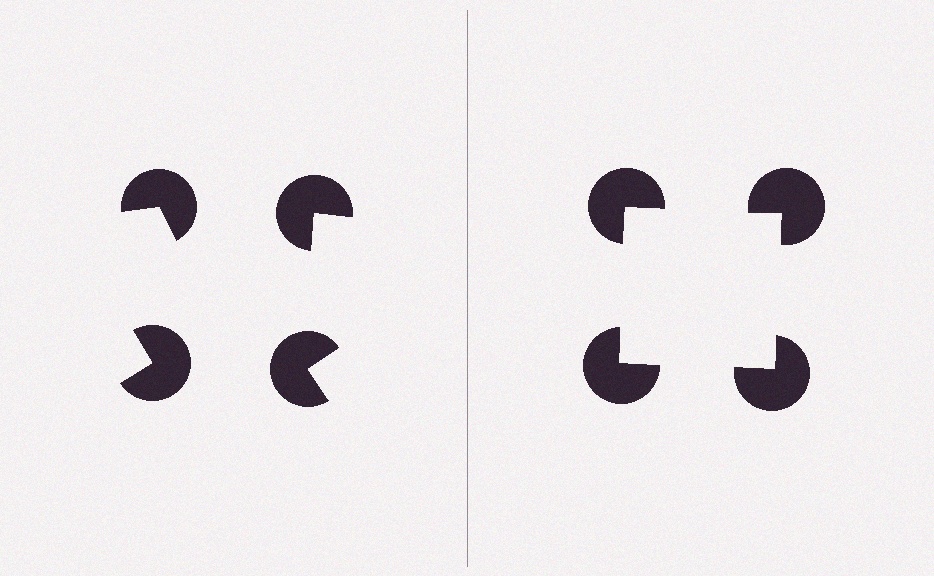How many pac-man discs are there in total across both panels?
8 — 4 on each side.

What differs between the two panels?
The pac-man discs are positioned identically on both sides; only the wedge orientations differ. On the right they align to a square; on the left they are misaligned.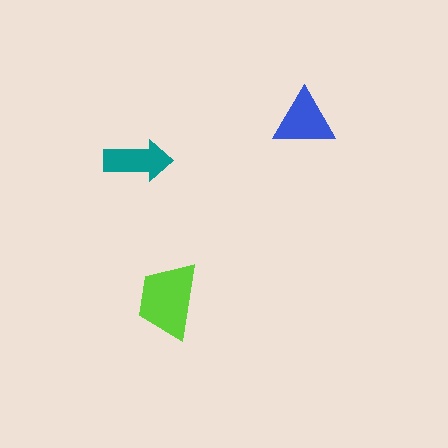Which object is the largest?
The lime trapezoid.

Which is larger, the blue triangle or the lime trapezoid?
The lime trapezoid.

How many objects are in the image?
There are 3 objects in the image.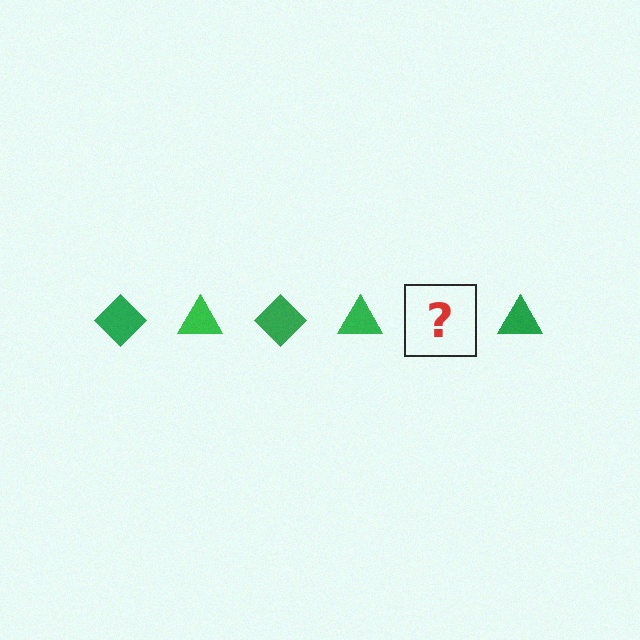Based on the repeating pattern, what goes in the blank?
The blank should be a green diamond.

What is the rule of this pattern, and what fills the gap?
The rule is that the pattern cycles through diamond, triangle shapes in green. The gap should be filled with a green diamond.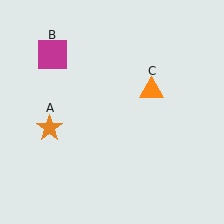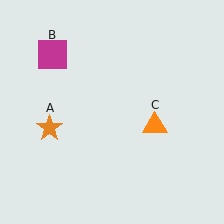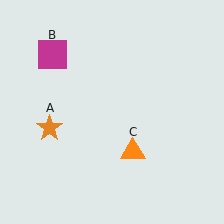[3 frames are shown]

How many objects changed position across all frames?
1 object changed position: orange triangle (object C).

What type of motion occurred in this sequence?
The orange triangle (object C) rotated clockwise around the center of the scene.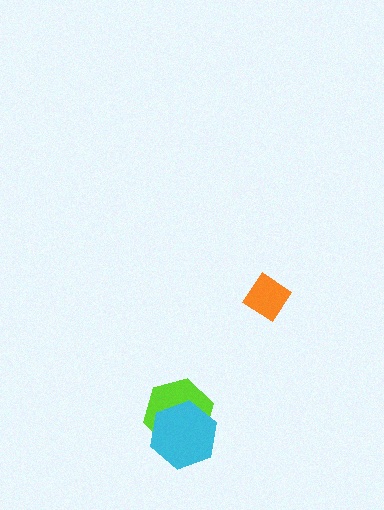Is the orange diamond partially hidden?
No, no other shape covers it.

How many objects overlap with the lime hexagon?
1 object overlaps with the lime hexagon.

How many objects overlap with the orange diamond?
0 objects overlap with the orange diamond.